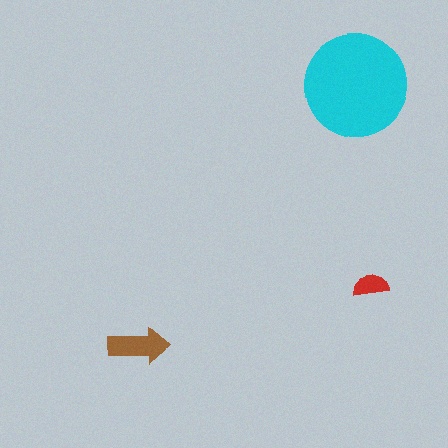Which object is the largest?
The cyan circle.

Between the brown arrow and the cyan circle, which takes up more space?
The cyan circle.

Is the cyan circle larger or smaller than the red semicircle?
Larger.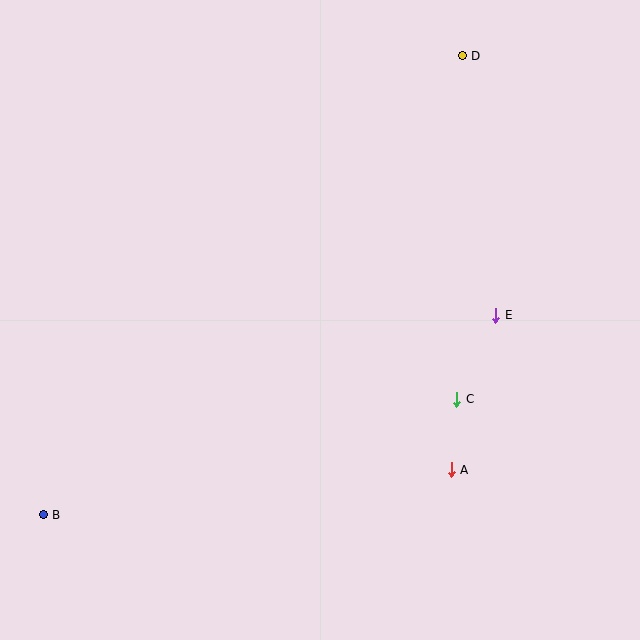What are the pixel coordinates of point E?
Point E is at (496, 315).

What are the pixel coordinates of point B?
Point B is at (43, 515).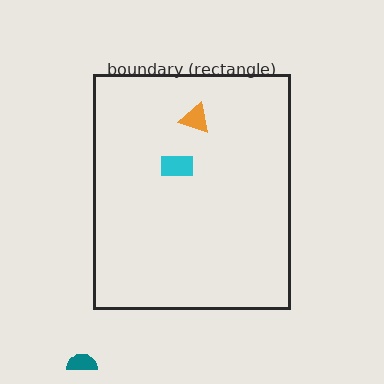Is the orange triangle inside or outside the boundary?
Inside.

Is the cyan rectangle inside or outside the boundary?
Inside.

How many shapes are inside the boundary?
2 inside, 1 outside.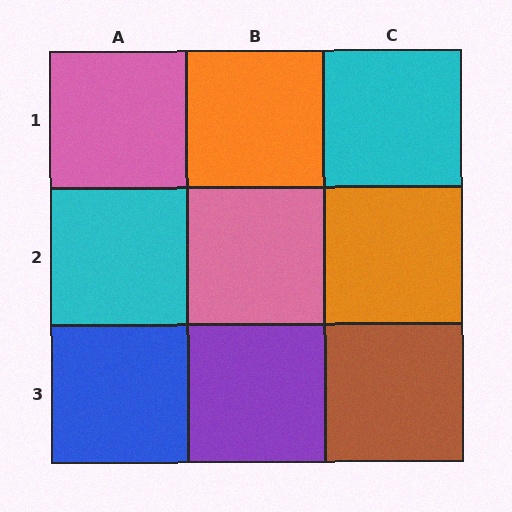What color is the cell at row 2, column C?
Orange.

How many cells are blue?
1 cell is blue.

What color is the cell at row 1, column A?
Pink.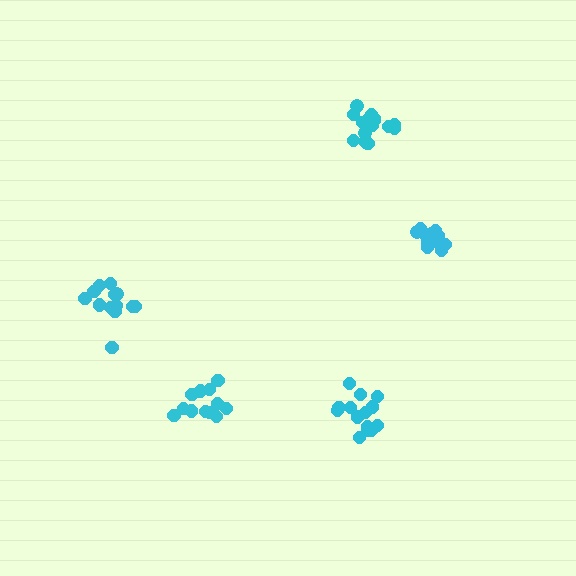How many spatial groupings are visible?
There are 5 spatial groupings.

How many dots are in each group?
Group 1: 15 dots, Group 2: 12 dots, Group 3: 14 dots, Group 4: 13 dots, Group 5: 13 dots (67 total).